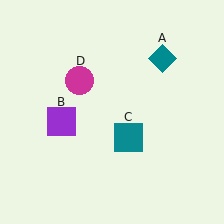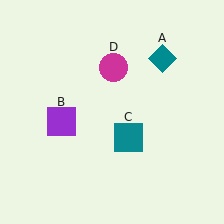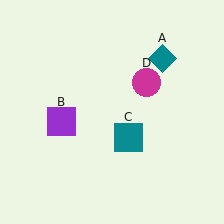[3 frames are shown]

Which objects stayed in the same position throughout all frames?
Teal diamond (object A) and purple square (object B) and teal square (object C) remained stationary.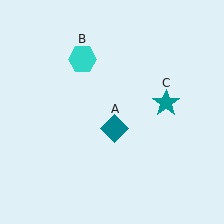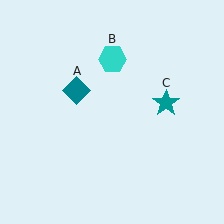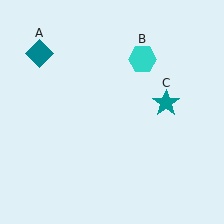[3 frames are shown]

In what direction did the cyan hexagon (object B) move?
The cyan hexagon (object B) moved right.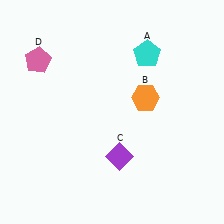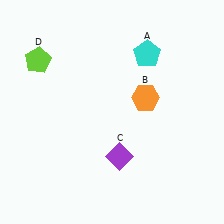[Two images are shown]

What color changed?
The pentagon (D) changed from pink in Image 1 to lime in Image 2.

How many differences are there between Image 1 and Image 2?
There is 1 difference between the two images.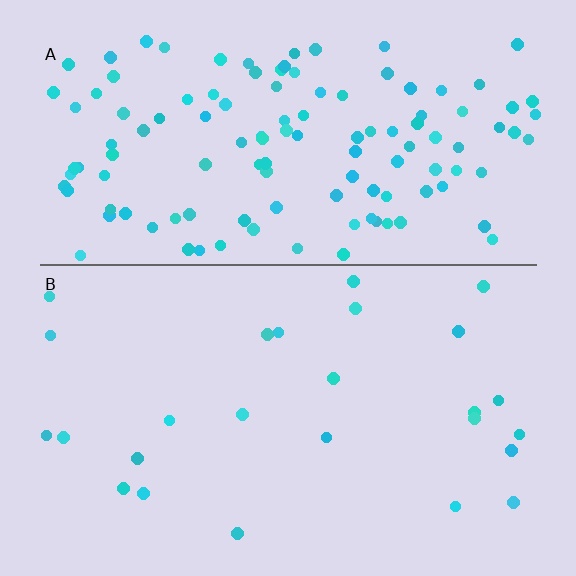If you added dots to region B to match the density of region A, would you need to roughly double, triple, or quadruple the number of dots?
Approximately quadruple.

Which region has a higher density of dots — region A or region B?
A (the top).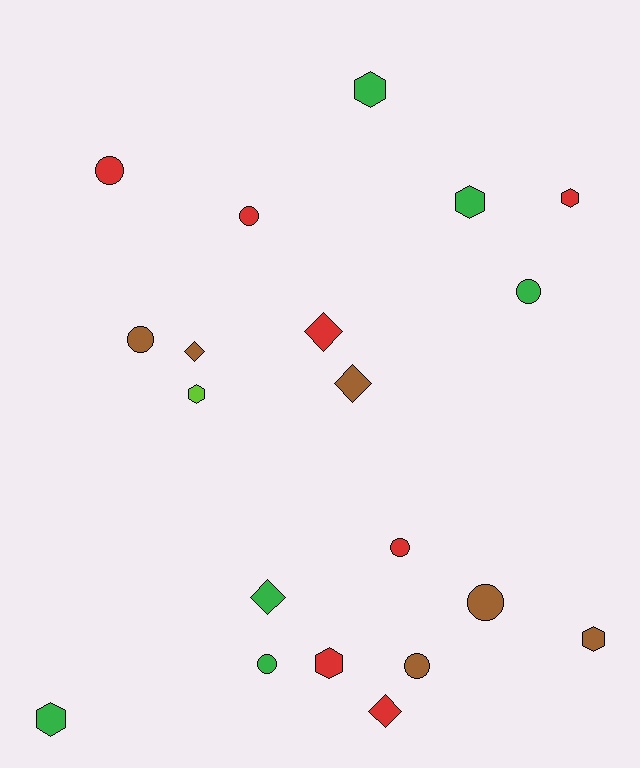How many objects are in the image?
There are 20 objects.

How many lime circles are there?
There are no lime circles.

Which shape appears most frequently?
Circle, with 8 objects.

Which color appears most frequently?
Red, with 7 objects.